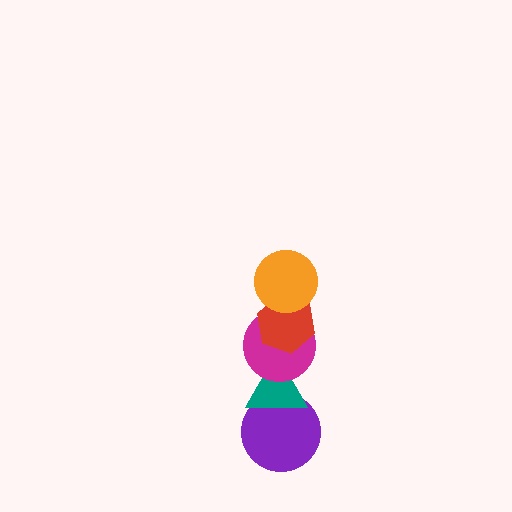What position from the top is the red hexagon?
The red hexagon is 2nd from the top.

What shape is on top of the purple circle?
The teal triangle is on top of the purple circle.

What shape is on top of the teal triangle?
The magenta circle is on top of the teal triangle.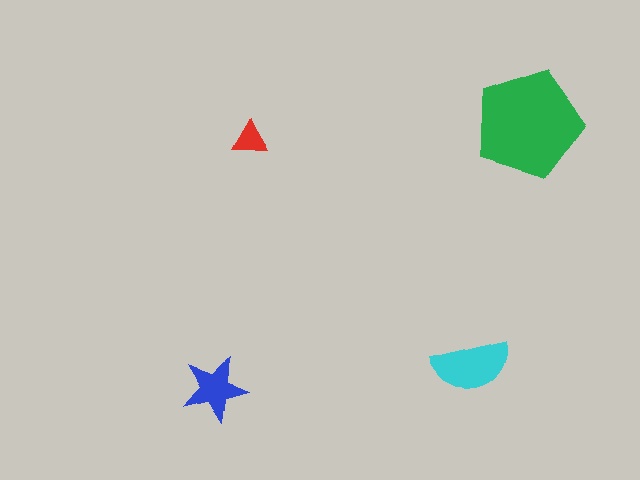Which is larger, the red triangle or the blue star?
The blue star.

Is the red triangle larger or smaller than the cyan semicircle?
Smaller.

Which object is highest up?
The green pentagon is topmost.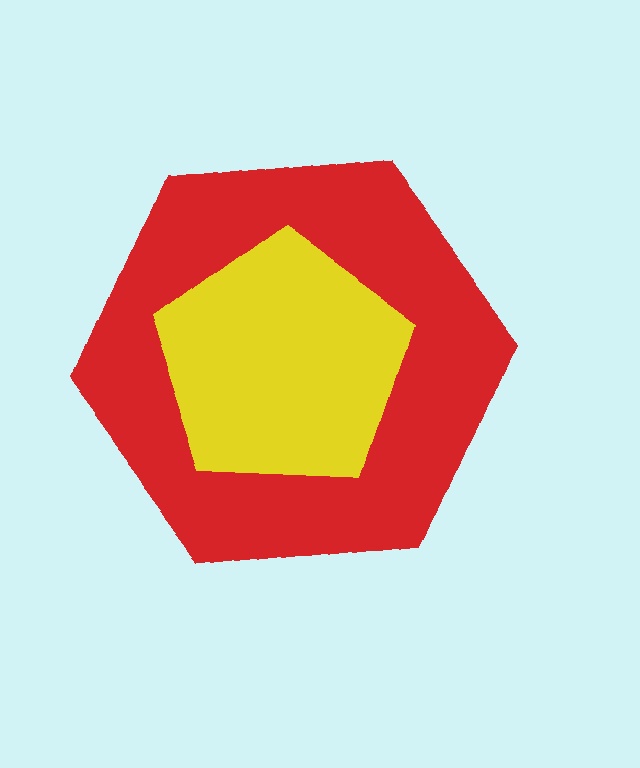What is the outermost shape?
The red hexagon.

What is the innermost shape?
The yellow pentagon.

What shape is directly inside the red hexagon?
The yellow pentagon.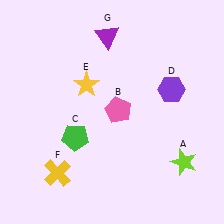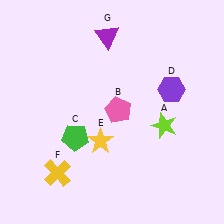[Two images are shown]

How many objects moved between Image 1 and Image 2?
2 objects moved between the two images.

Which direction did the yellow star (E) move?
The yellow star (E) moved down.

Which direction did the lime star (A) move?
The lime star (A) moved up.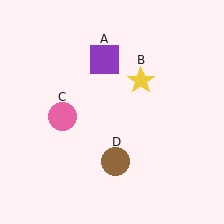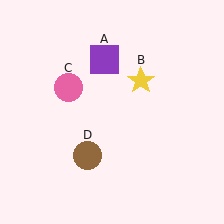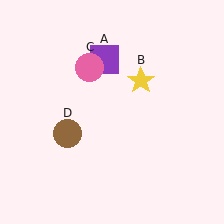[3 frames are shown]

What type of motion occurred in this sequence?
The pink circle (object C), brown circle (object D) rotated clockwise around the center of the scene.